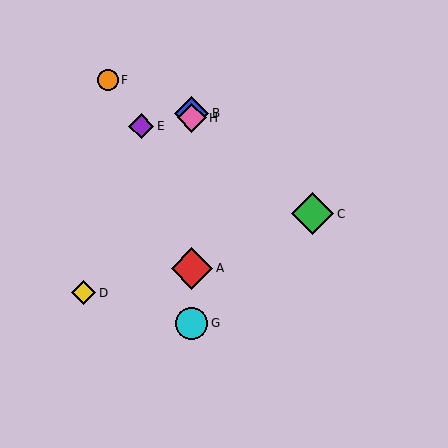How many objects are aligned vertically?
4 objects (A, B, G, H) are aligned vertically.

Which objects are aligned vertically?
Objects A, B, G, H are aligned vertically.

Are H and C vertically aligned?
No, H is at x≈192 and C is at x≈312.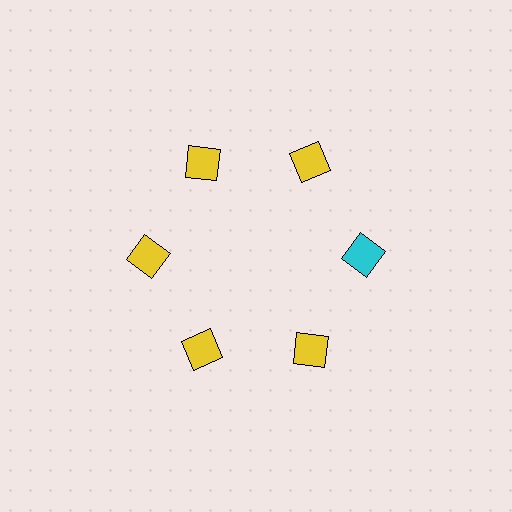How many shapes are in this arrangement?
There are 6 shapes arranged in a ring pattern.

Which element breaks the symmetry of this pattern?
The cyan square at roughly the 3 o'clock position breaks the symmetry. All other shapes are yellow squares.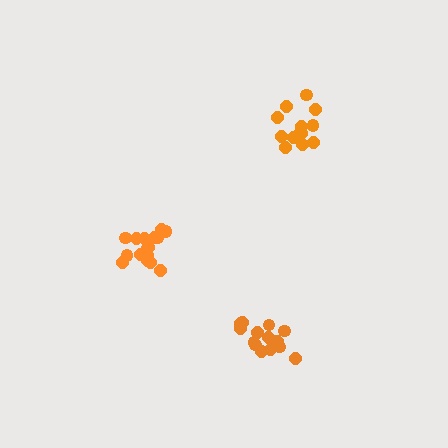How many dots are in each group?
Group 1: 16 dots, Group 2: 14 dots, Group 3: 14 dots (44 total).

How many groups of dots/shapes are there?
There are 3 groups.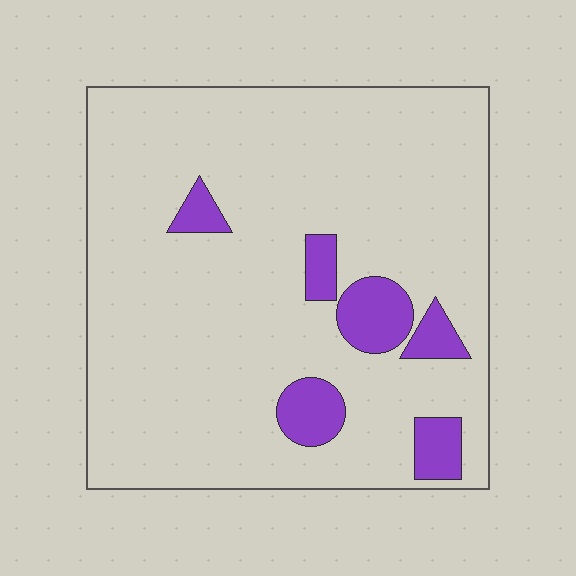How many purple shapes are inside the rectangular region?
6.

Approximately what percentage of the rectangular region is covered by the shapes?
Approximately 10%.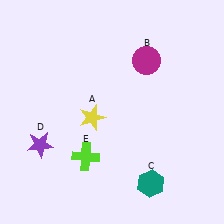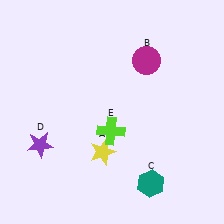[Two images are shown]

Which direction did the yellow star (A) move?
The yellow star (A) moved down.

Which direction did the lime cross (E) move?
The lime cross (E) moved up.